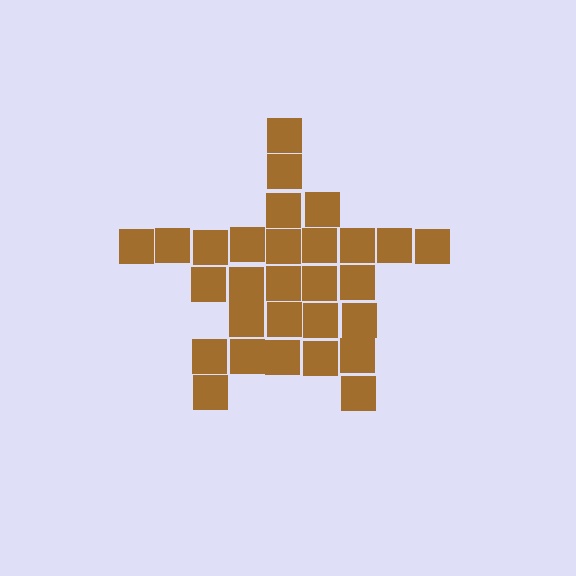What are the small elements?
The small elements are squares.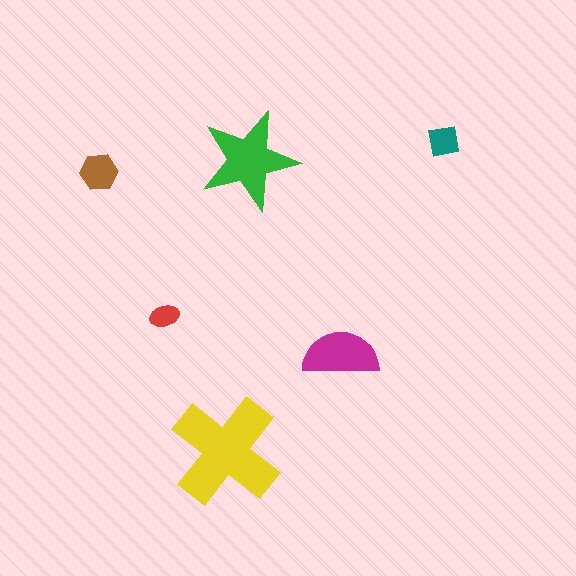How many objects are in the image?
There are 6 objects in the image.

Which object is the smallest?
The red ellipse.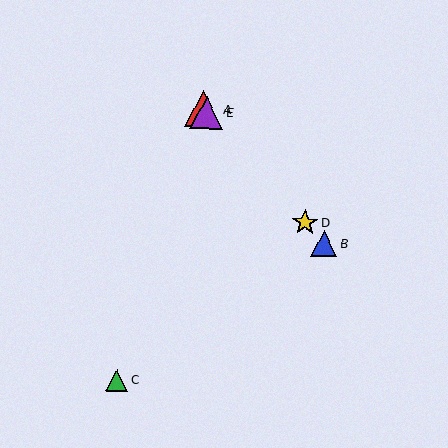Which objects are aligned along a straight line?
Objects A, B, D, E are aligned along a straight line.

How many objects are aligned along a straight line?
4 objects (A, B, D, E) are aligned along a straight line.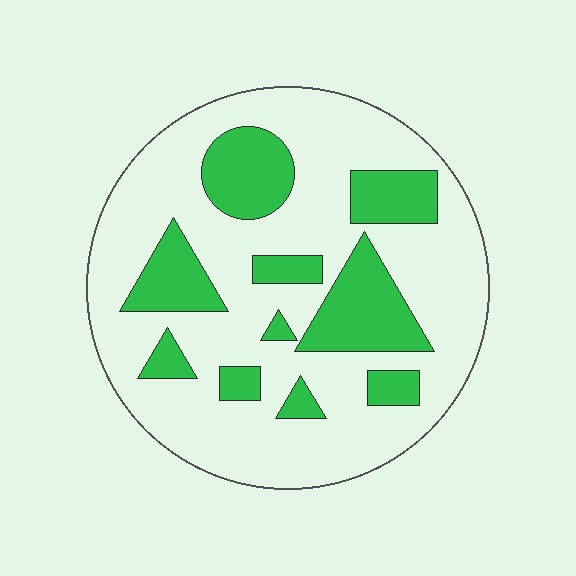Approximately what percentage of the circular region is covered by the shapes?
Approximately 25%.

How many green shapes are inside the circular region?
10.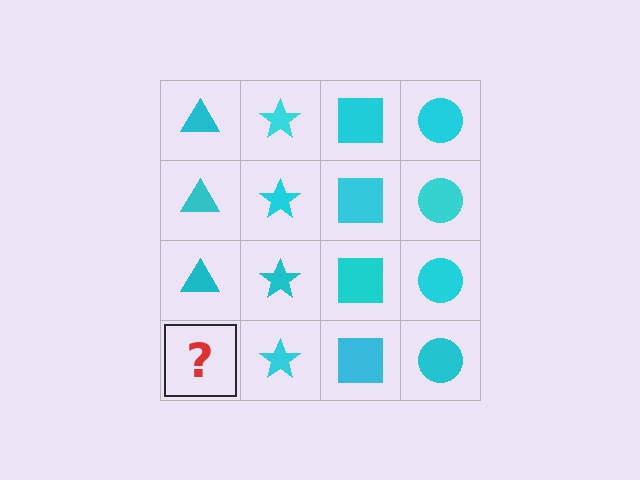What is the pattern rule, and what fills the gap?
The rule is that each column has a consistent shape. The gap should be filled with a cyan triangle.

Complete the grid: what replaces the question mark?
The question mark should be replaced with a cyan triangle.